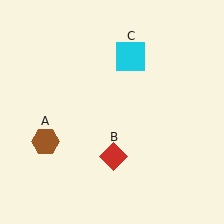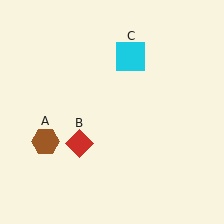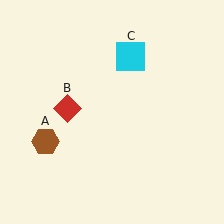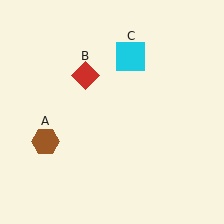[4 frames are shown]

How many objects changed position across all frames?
1 object changed position: red diamond (object B).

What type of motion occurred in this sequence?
The red diamond (object B) rotated clockwise around the center of the scene.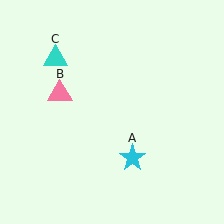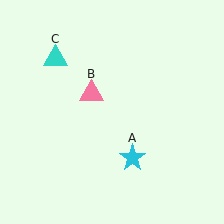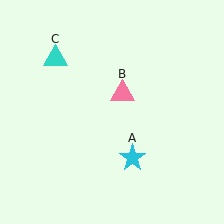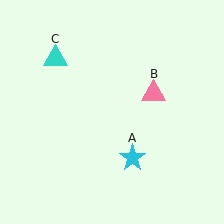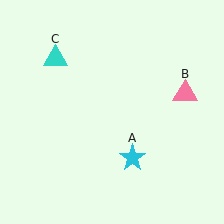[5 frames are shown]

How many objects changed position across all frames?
1 object changed position: pink triangle (object B).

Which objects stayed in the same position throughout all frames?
Cyan star (object A) and cyan triangle (object C) remained stationary.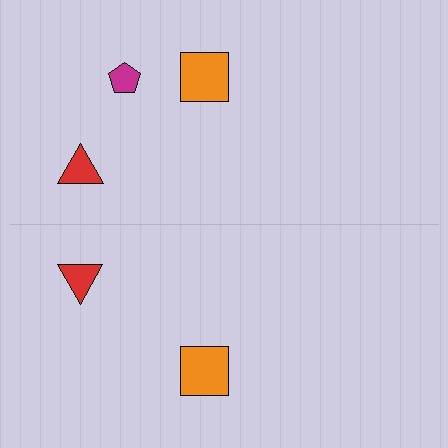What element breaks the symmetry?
A magenta pentagon is missing from the bottom side.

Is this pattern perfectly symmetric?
No, the pattern is not perfectly symmetric. A magenta pentagon is missing from the bottom side.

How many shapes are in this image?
There are 5 shapes in this image.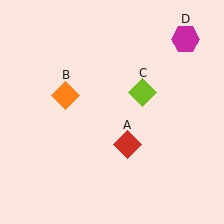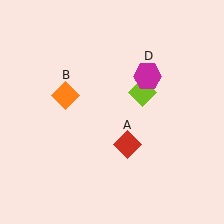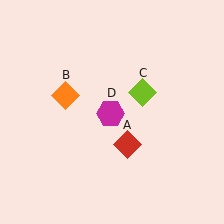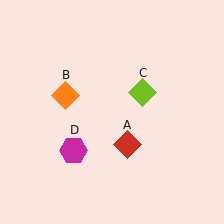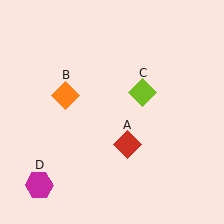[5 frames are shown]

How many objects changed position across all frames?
1 object changed position: magenta hexagon (object D).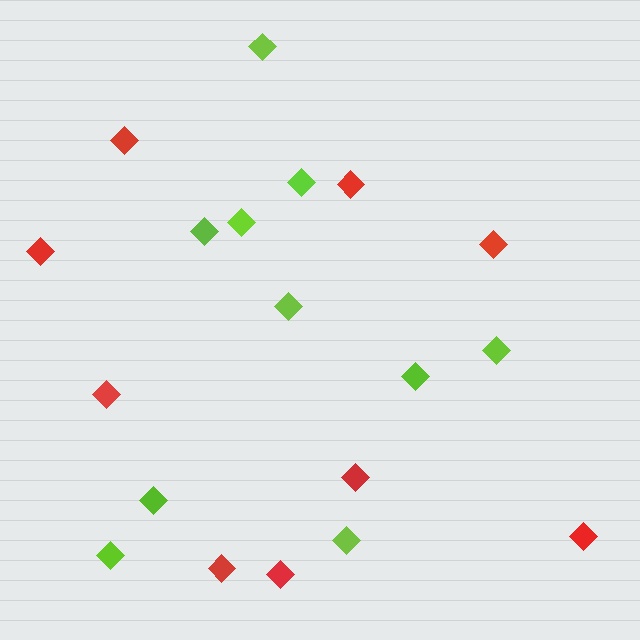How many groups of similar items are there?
There are 2 groups: one group of lime diamonds (10) and one group of red diamonds (9).